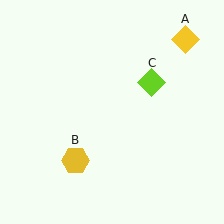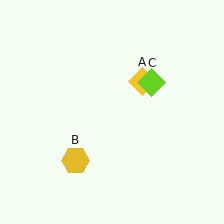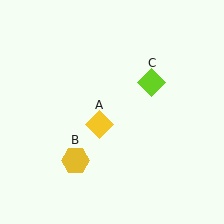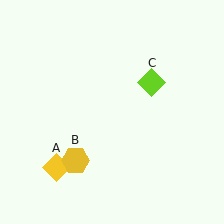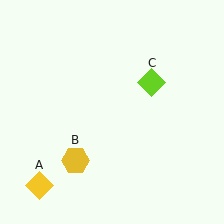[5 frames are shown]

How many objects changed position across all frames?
1 object changed position: yellow diamond (object A).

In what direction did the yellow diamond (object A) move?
The yellow diamond (object A) moved down and to the left.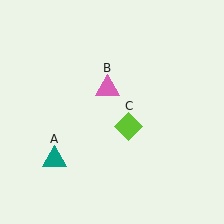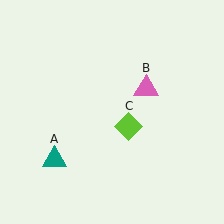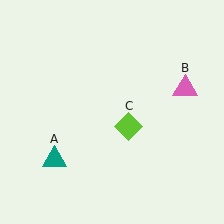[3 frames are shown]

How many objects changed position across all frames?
1 object changed position: pink triangle (object B).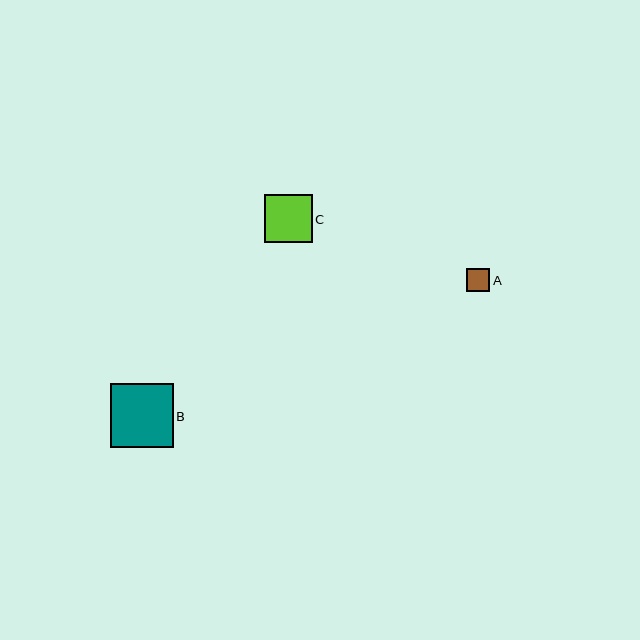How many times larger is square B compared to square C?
Square B is approximately 1.3 times the size of square C.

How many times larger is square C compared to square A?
Square C is approximately 2.0 times the size of square A.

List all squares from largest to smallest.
From largest to smallest: B, C, A.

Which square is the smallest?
Square A is the smallest with a size of approximately 24 pixels.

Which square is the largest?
Square B is the largest with a size of approximately 63 pixels.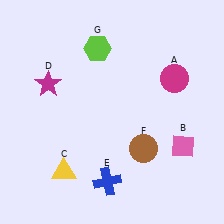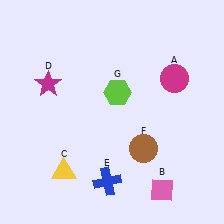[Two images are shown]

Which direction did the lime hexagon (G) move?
The lime hexagon (G) moved down.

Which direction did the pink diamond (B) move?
The pink diamond (B) moved down.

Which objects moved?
The objects that moved are: the pink diamond (B), the lime hexagon (G).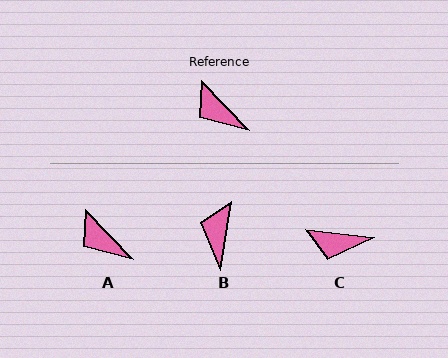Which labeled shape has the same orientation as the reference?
A.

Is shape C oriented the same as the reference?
No, it is off by about 39 degrees.